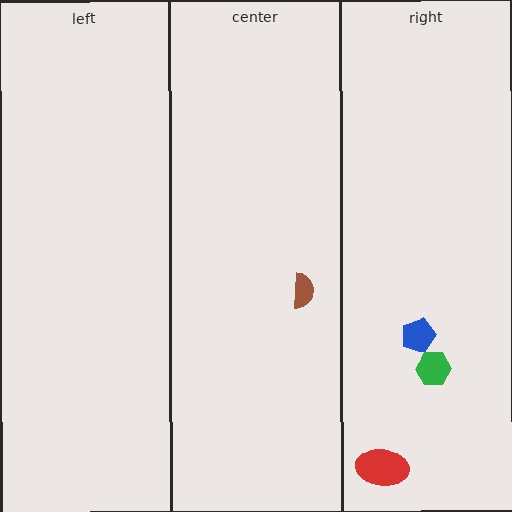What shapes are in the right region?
The blue pentagon, the green hexagon, the red ellipse.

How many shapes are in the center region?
1.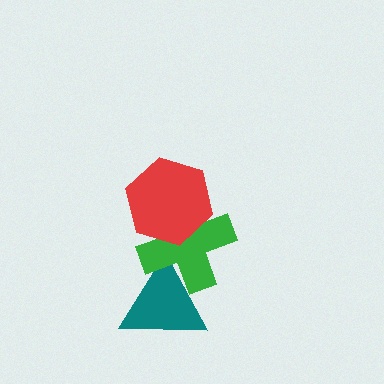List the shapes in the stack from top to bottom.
From top to bottom: the red hexagon, the green cross, the teal triangle.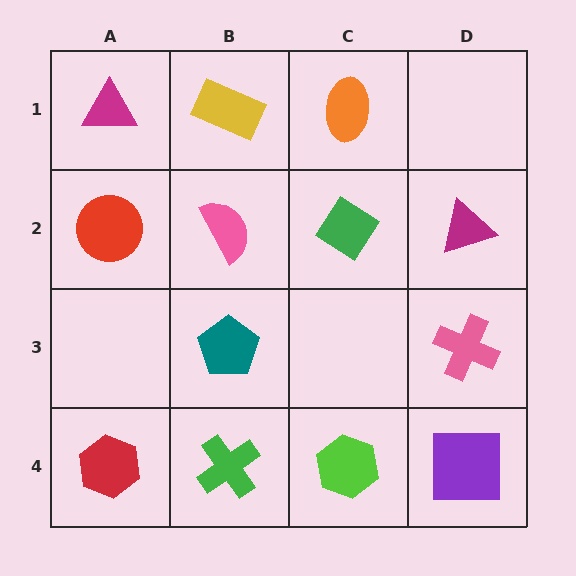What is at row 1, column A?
A magenta triangle.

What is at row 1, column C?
An orange ellipse.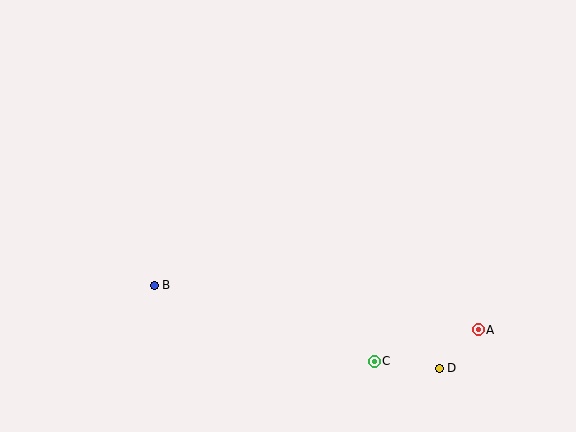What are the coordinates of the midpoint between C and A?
The midpoint between C and A is at (426, 346).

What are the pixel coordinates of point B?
Point B is at (154, 285).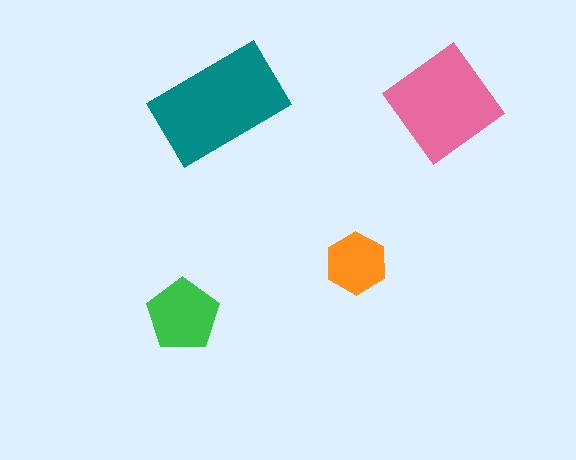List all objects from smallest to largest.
The orange hexagon, the green pentagon, the pink diamond, the teal rectangle.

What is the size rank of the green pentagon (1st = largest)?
3rd.